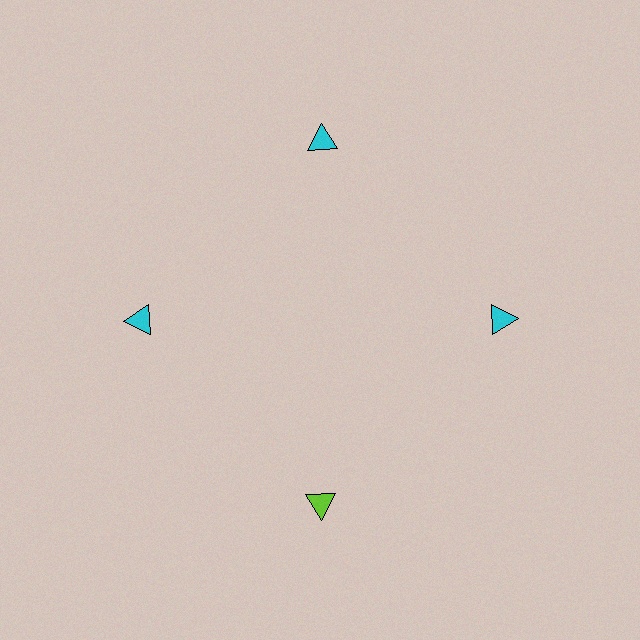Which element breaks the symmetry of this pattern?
The lime triangle at roughly the 6 o'clock position breaks the symmetry. All other shapes are cyan triangles.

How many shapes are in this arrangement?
There are 4 shapes arranged in a ring pattern.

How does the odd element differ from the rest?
It has a different color: lime instead of cyan.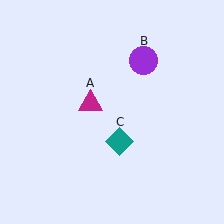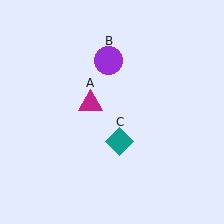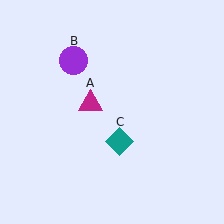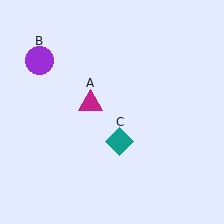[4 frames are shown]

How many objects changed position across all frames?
1 object changed position: purple circle (object B).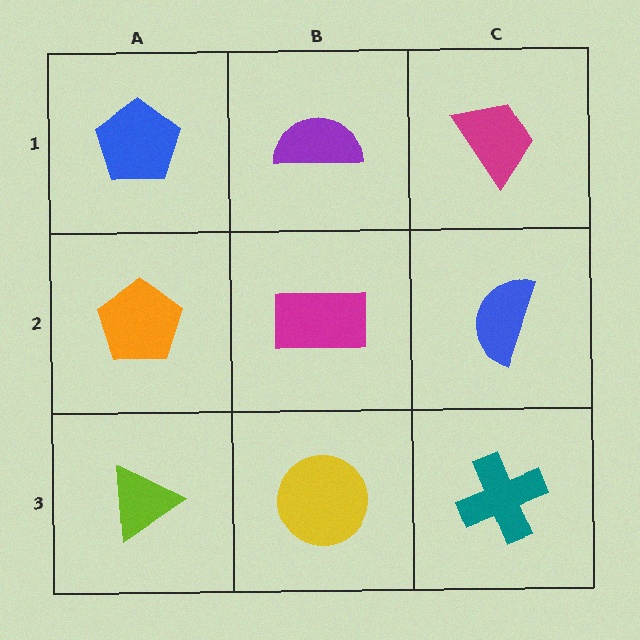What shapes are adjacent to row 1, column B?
A magenta rectangle (row 2, column B), a blue pentagon (row 1, column A), a magenta trapezoid (row 1, column C).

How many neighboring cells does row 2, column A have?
3.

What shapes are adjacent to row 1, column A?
An orange pentagon (row 2, column A), a purple semicircle (row 1, column B).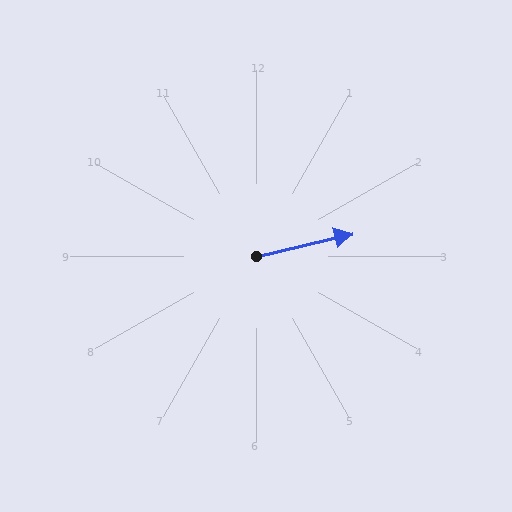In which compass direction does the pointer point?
East.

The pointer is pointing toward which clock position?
Roughly 3 o'clock.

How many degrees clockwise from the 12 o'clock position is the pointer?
Approximately 77 degrees.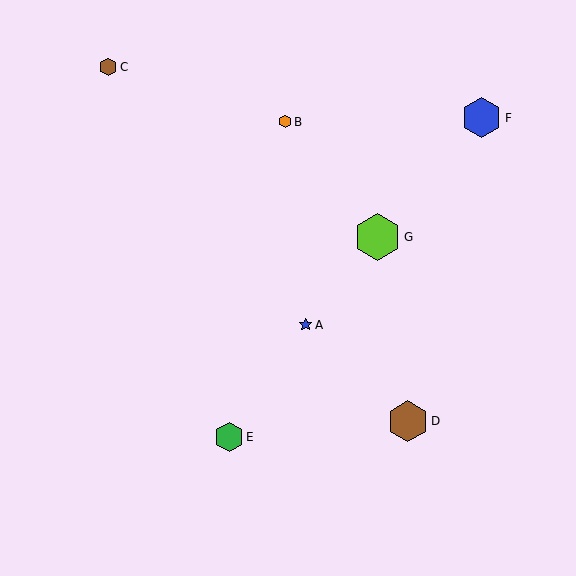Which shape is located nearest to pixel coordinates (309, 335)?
The blue star (labeled A) at (306, 325) is nearest to that location.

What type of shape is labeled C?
Shape C is a brown hexagon.